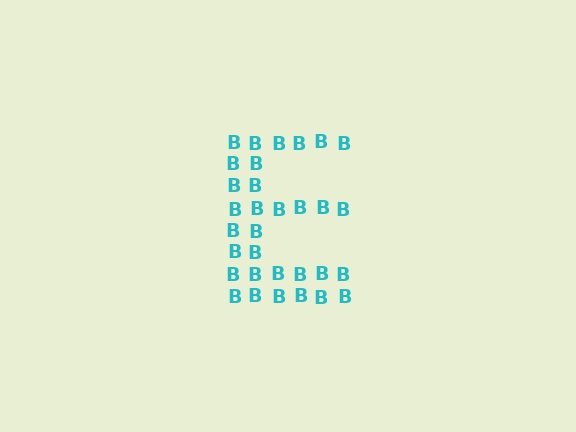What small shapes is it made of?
It is made of small letter B's.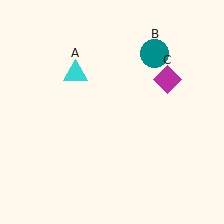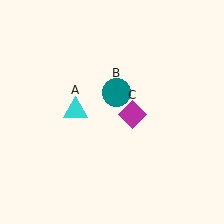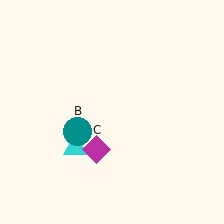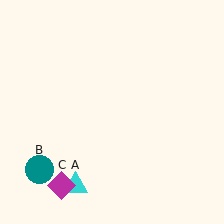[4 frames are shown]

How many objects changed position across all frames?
3 objects changed position: cyan triangle (object A), teal circle (object B), magenta diamond (object C).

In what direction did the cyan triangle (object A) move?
The cyan triangle (object A) moved down.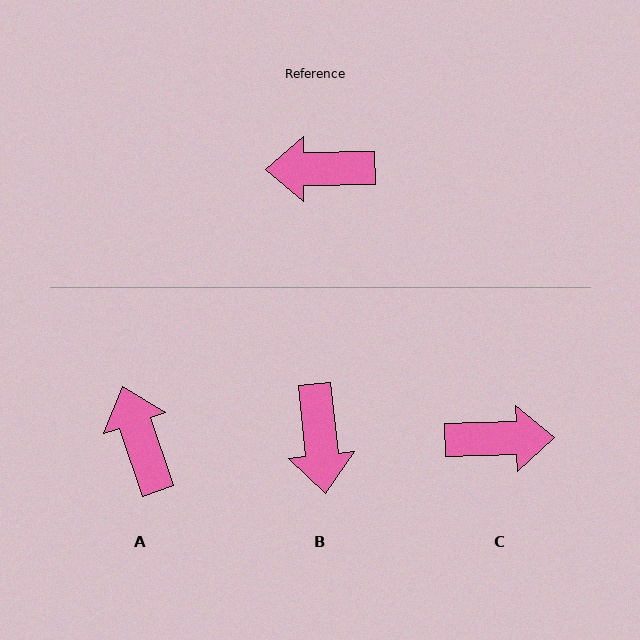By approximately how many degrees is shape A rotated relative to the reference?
Approximately 72 degrees clockwise.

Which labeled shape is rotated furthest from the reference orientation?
C, about 180 degrees away.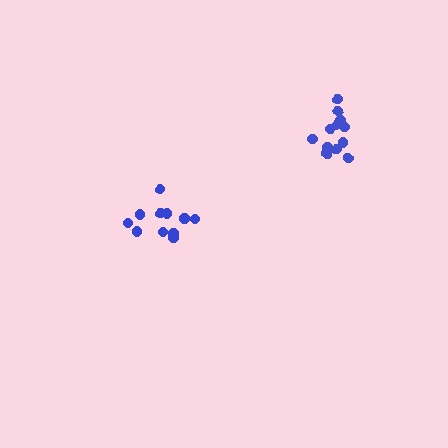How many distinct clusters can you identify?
There are 2 distinct clusters.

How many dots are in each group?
Group 1: 12 dots, Group 2: 12 dots (24 total).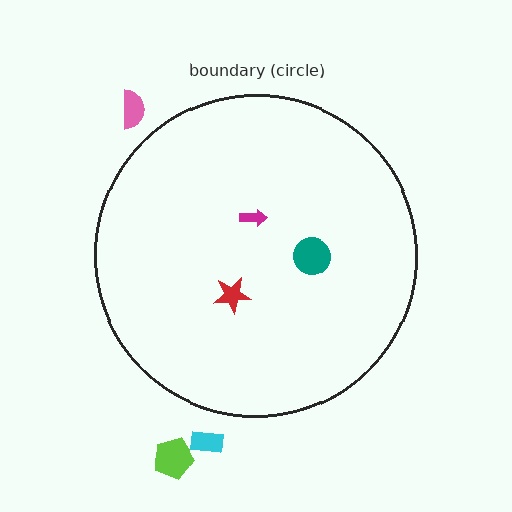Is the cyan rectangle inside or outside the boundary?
Outside.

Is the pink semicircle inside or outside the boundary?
Outside.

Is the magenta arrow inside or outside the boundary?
Inside.